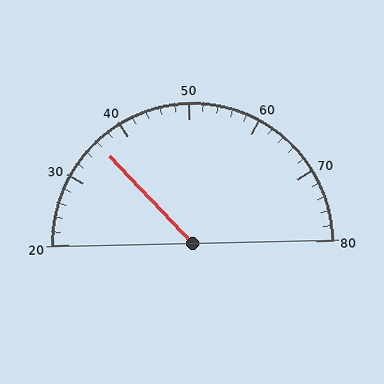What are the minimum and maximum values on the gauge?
The gauge ranges from 20 to 80.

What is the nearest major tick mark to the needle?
The nearest major tick mark is 40.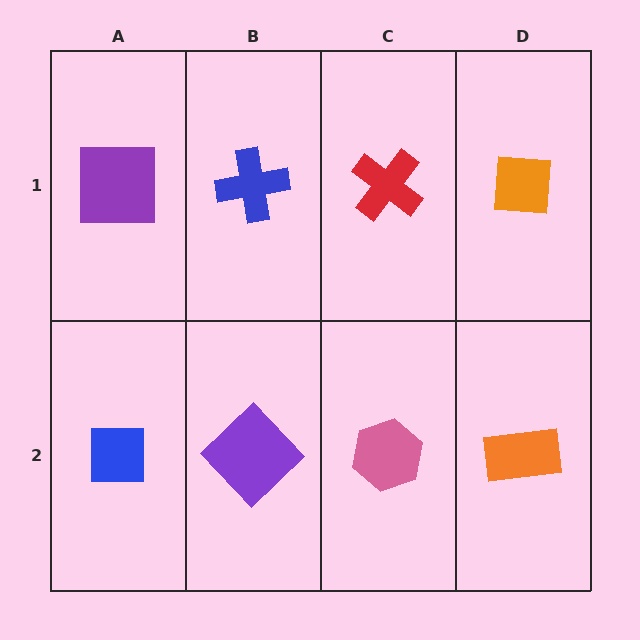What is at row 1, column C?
A red cross.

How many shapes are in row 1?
4 shapes.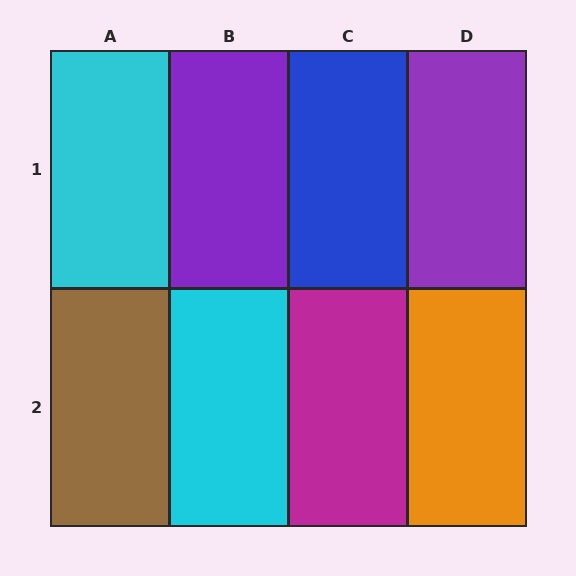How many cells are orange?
1 cell is orange.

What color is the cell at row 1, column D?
Purple.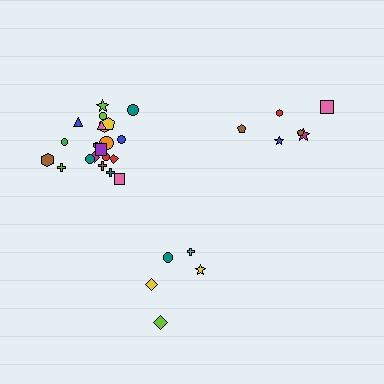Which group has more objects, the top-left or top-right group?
The top-left group.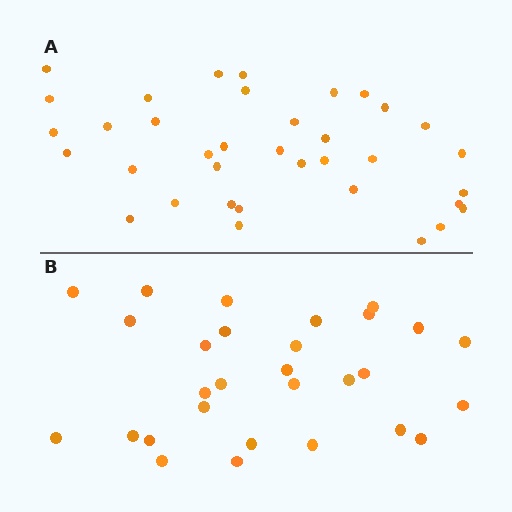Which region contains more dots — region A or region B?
Region A (the top region) has more dots.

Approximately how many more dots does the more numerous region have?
Region A has roughly 8 or so more dots than region B.